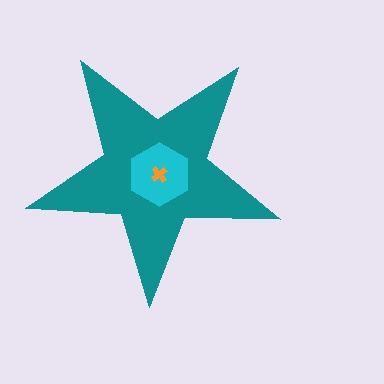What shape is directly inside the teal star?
The cyan hexagon.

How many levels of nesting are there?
3.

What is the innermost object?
The orange cross.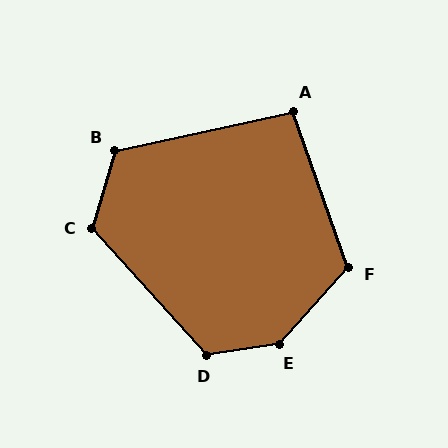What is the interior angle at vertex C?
Approximately 122 degrees (obtuse).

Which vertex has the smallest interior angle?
A, at approximately 97 degrees.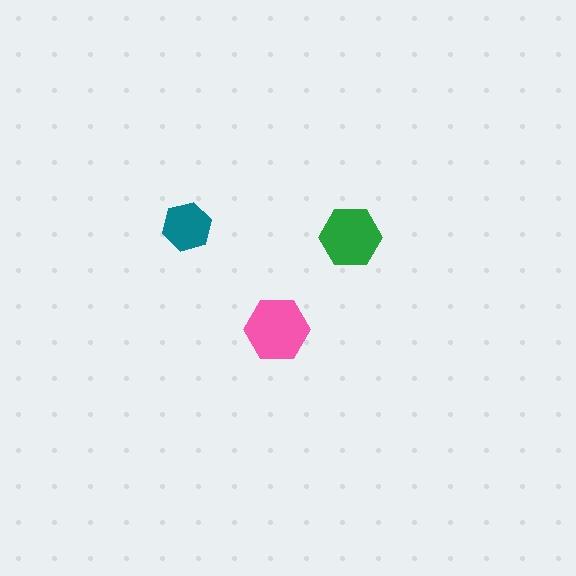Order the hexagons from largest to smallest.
the pink one, the green one, the teal one.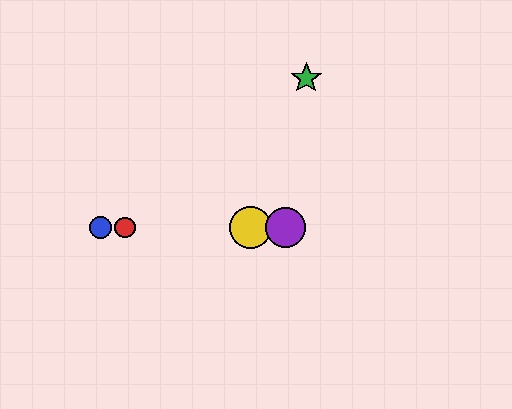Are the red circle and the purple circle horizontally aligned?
Yes, both are at y≈228.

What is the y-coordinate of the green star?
The green star is at y≈78.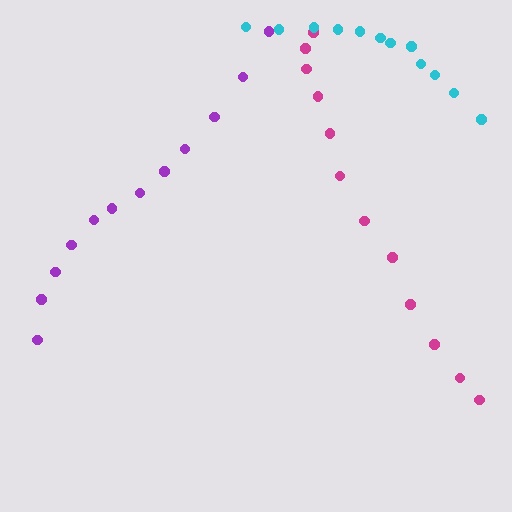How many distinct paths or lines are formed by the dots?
There are 3 distinct paths.